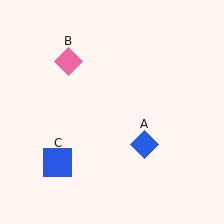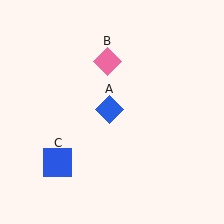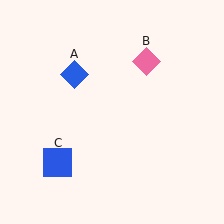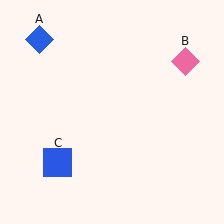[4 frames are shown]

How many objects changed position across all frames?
2 objects changed position: blue diamond (object A), pink diamond (object B).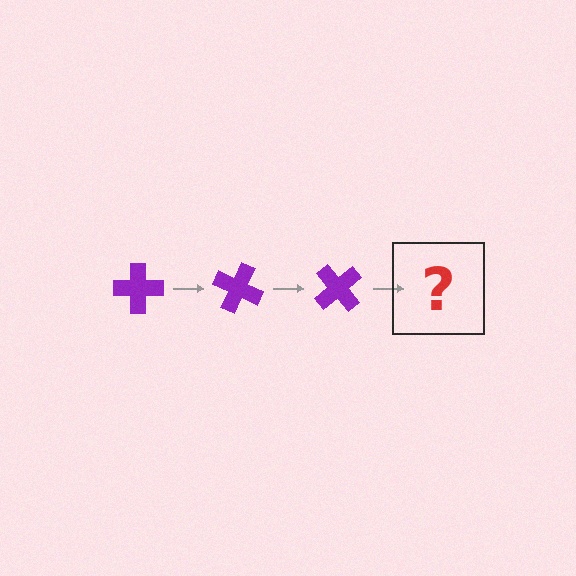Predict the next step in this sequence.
The next step is a purple cross rotated 75 degrees.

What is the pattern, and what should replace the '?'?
The pattern is that the cross rotates 25 degrees each step. The '?' should be a purple cross rotated 75 degrees.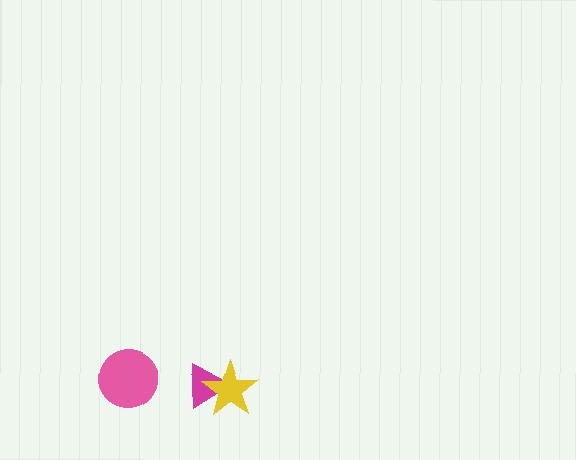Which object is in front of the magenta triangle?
The yellow star is in front of the magenta triangle.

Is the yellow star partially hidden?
No, no other shape covers it.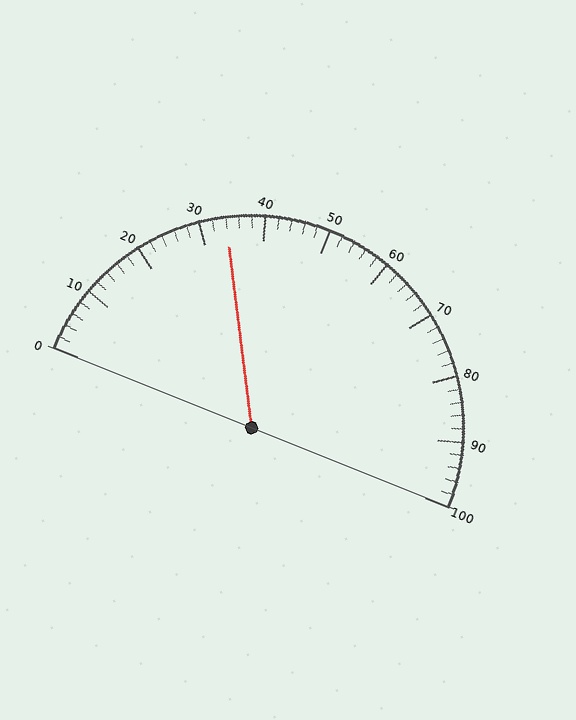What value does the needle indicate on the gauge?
The needle indicates approximately 34.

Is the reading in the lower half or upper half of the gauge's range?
The reading is in the lower half of the range (0 to 100).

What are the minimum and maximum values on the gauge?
The gauge ranges from 0 to 100.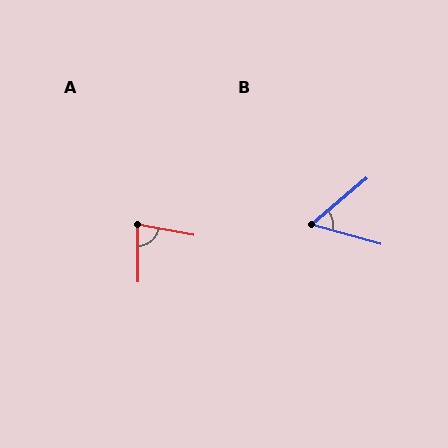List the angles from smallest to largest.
B (56°), A (79°).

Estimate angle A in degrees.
Approximately 79 degrees.